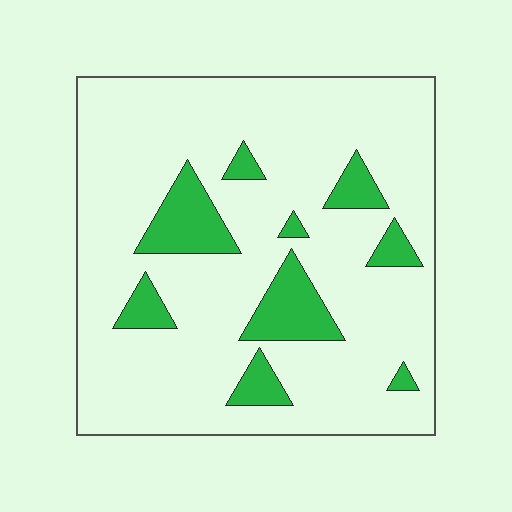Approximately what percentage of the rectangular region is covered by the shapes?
Approximately 15%.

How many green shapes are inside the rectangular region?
9.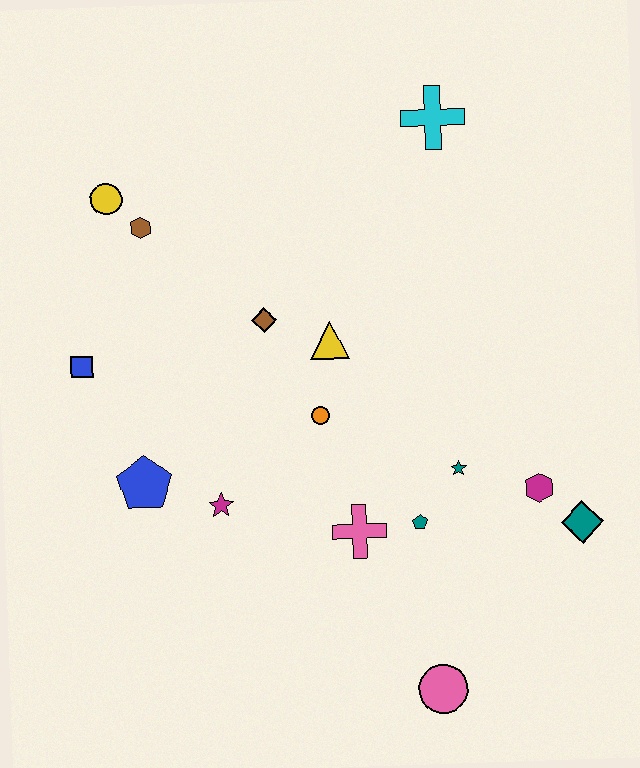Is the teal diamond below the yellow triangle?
Yes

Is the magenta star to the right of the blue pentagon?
Yes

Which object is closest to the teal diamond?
The magenta hexagon is closest to the teal diamond.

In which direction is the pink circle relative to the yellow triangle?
The pink circle is below the yellow triangle.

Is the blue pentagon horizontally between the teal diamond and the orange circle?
No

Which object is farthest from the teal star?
The yellow circle is farthest from the teal star.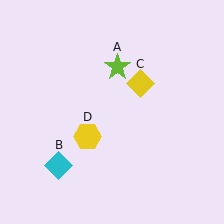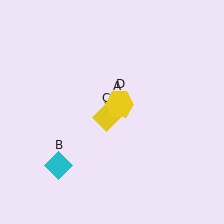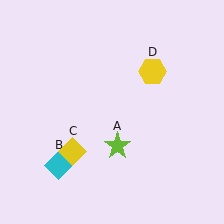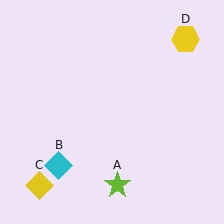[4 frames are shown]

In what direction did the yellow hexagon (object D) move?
The yellow hexagon (object D) moved up and to the right.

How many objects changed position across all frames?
3 objects changed position: lime star (object A), yellow diamond (object C), yellow hexagon (object D).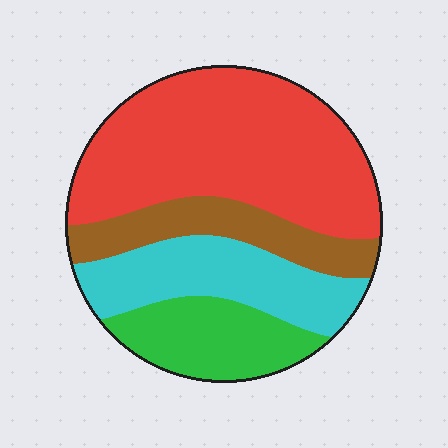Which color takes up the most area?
Red, at roughly 45%.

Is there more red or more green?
Red.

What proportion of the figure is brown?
Brown covers around 15% of the figure.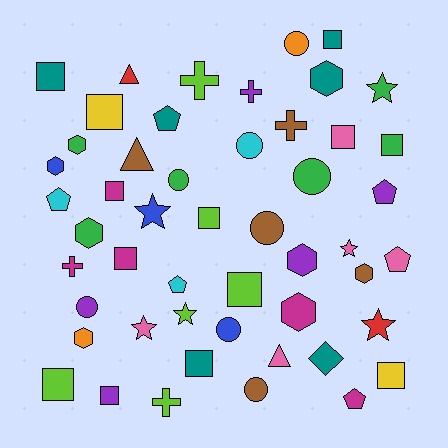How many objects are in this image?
There are 50 objects.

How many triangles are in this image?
There are 3 triangles.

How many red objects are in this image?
There are 2 red objects.